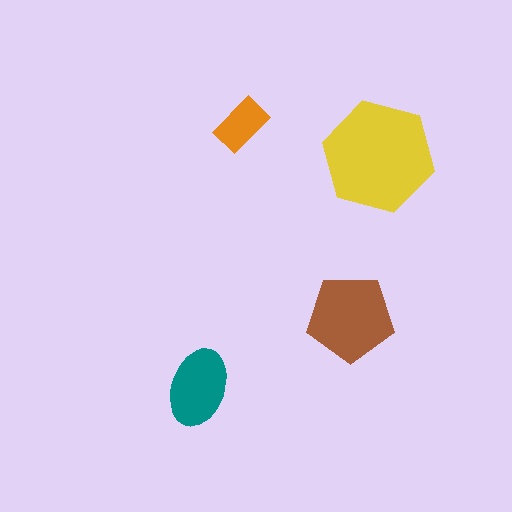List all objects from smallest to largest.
The orange rectangle, the teal ellipse, the brown pentagon, the yellow hexagon.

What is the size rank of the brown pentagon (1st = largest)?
2nd.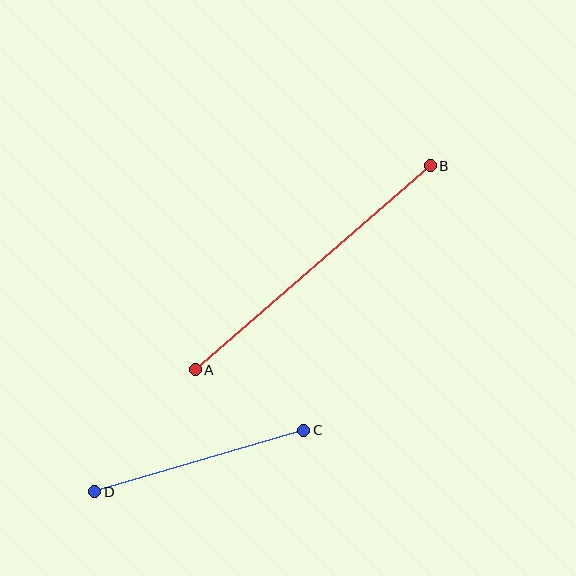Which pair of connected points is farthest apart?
Points A and B are farthest apart.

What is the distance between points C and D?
The distance is approximately 218 pixels.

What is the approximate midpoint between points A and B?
The midpoint is at approximately (313, 268) pixels.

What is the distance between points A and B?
The distance is approximately 311 pixels.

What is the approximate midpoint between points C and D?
The midpoint is at approximately (199, 461) pixels.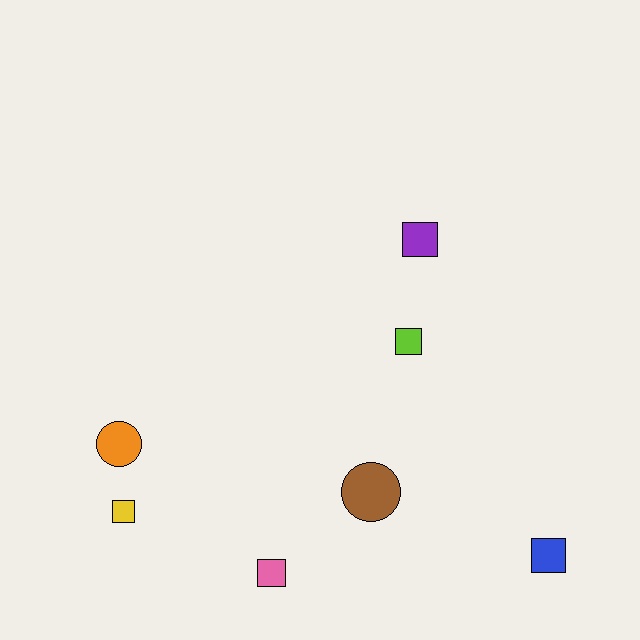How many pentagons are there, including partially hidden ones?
There are no pentagons.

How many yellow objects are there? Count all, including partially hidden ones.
There is 1 yellow object.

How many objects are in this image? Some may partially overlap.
There are 7 objects.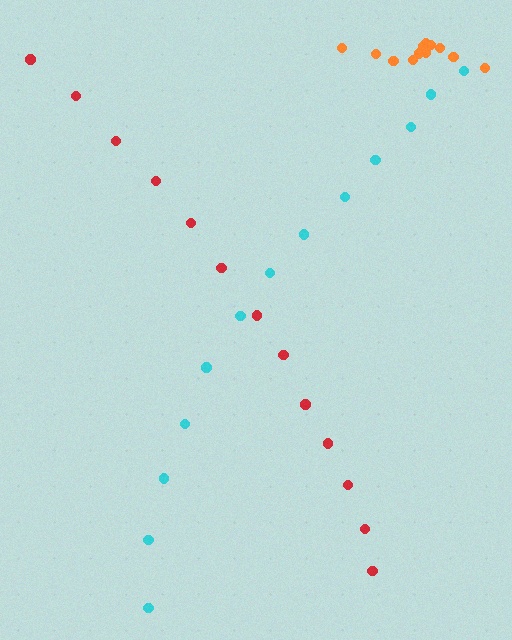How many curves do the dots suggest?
There are 3 distinct paths.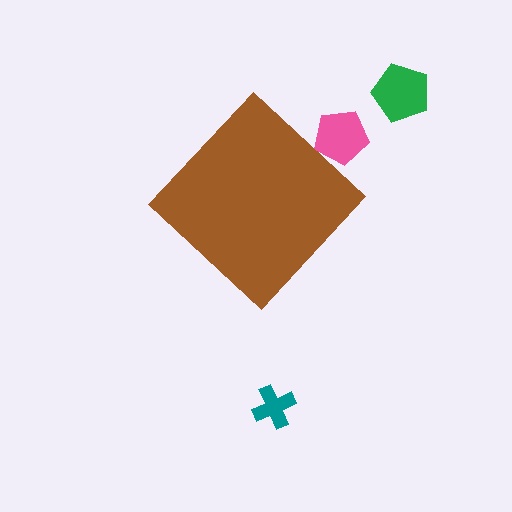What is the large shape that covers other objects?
A brown diamond.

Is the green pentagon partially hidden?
No, the green pentagon is fully visible.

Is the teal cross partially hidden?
No, the teal cross is fully visible.